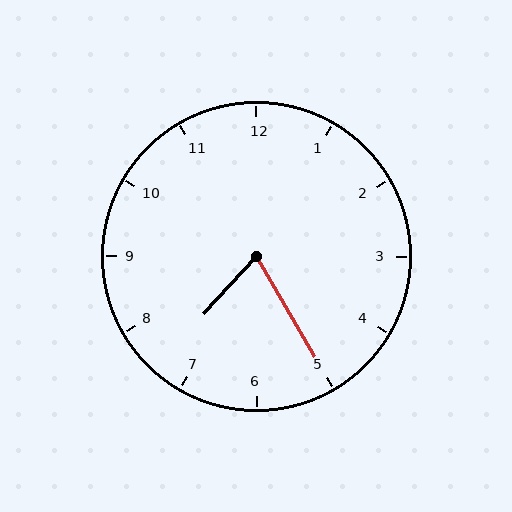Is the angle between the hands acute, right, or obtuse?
It is acute.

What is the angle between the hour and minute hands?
Approximately 72 degrees.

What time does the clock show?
7:25.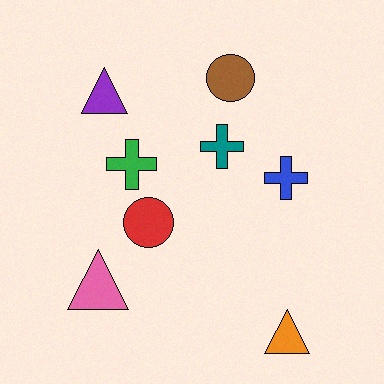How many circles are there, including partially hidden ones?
There are 2 circles.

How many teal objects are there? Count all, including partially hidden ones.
There is 1 teal object.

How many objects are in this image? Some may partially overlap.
There are 8 objects.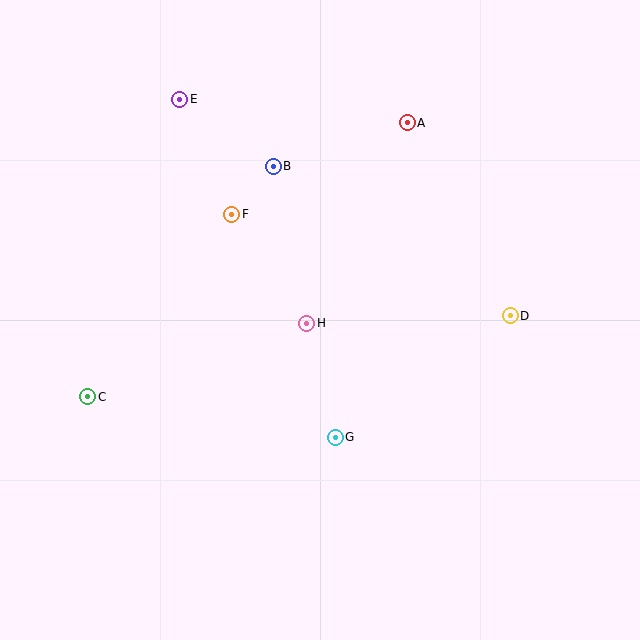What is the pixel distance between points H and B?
The distance between H and B is 160 pixels.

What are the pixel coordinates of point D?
Point D is at (510, 316).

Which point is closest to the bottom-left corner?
Point C is closest to the bottom-left corner.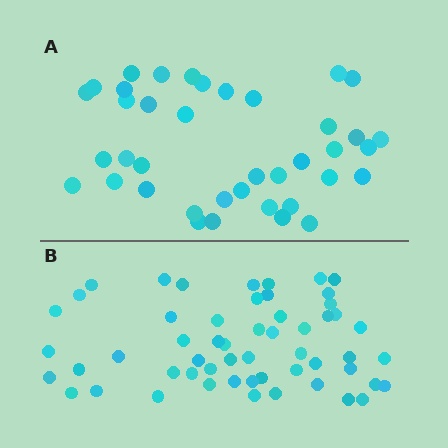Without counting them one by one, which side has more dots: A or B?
Region B (the bottom region) has more dots.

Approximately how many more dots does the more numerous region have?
Region B has approximately 15 more dots than region A.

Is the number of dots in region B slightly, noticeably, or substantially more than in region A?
Region B has noticeably more, but not dramatically so. The ratio is roughly 1.4 to 1.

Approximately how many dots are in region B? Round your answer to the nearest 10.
About 60 dots. (The exact count is 55, which rounds to 60.)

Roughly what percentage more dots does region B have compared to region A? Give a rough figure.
About 40% more.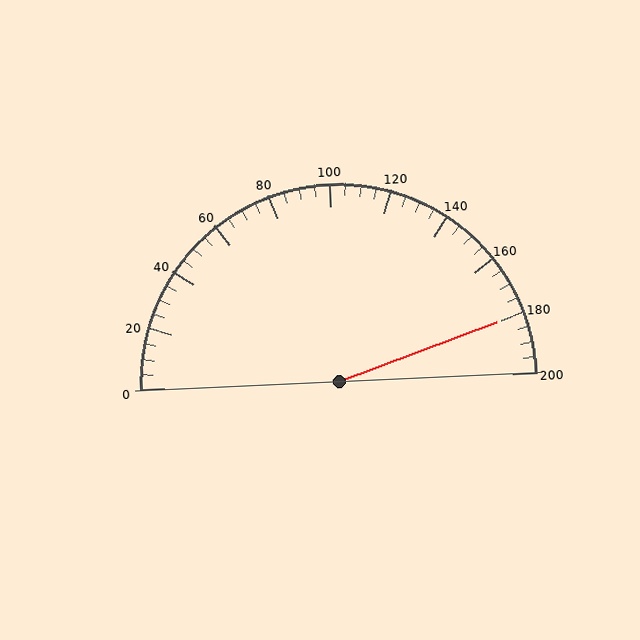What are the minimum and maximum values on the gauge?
The gauge ranges from 0 to 200.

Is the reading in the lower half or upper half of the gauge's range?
The reading is in the upper half of the range (0 to 200).